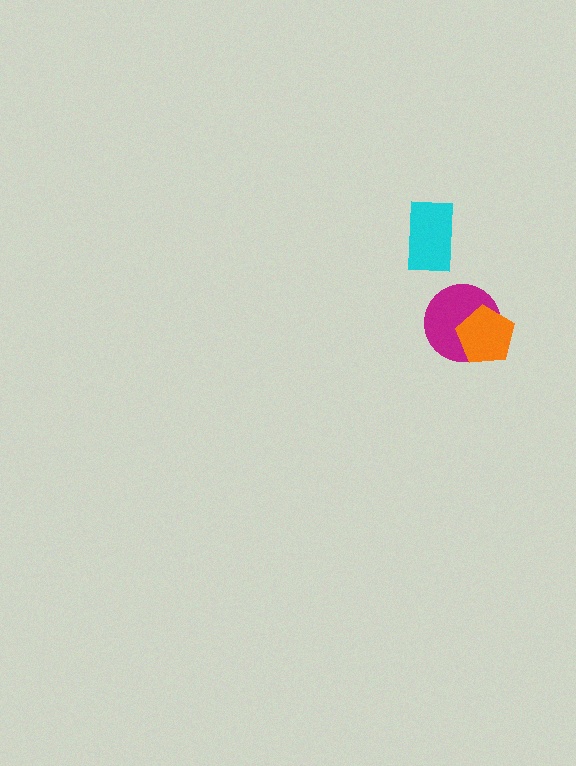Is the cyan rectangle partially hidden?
No, no other shape covers it.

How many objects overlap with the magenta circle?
1 object overlaps with the magenta circle.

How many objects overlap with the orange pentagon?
1 object overlaps with the orange pentagon.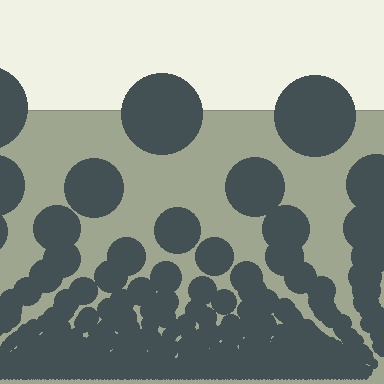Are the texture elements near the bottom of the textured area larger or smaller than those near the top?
Smaller. The gradient is inverted — elements near the bottom are smaller and denser.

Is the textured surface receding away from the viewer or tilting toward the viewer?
The surface appears to tilt toward the viewer. Texture elements get larger and sparser toward the top.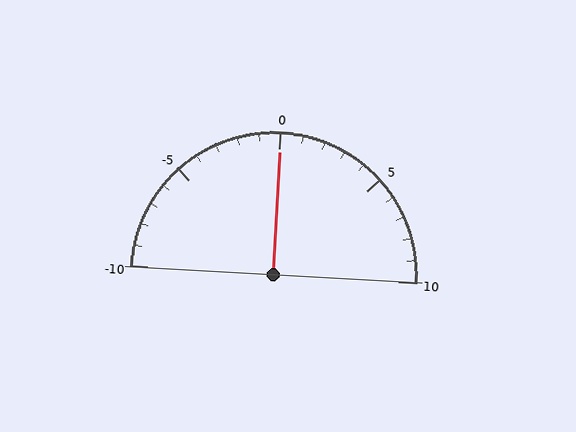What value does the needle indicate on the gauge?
The needle indicates approximately 0.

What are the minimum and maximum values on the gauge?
The gauge ranges from -10 to 10.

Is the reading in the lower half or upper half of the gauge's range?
The reading is in the upper half of the range (-10 to 10).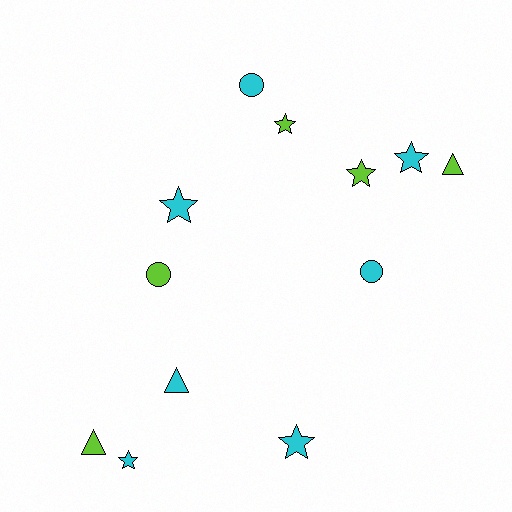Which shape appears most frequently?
Star, with 6 objects.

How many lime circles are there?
There is 1 lime circle.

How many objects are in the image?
There are 12 objects.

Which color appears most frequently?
Cyan, with 7 objects.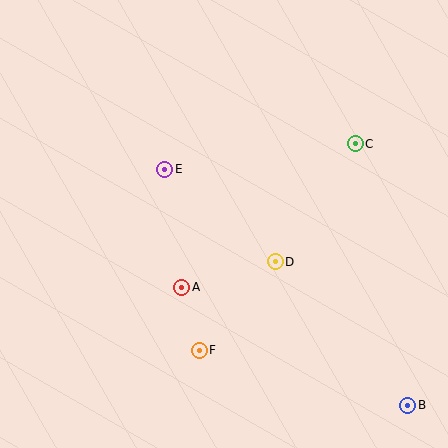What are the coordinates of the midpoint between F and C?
The midpoint between F and C is at (277, 247).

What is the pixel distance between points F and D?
The distance between F and D is 117 pixels.